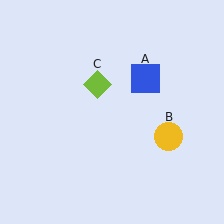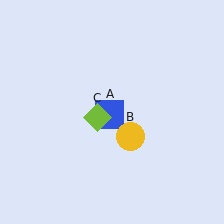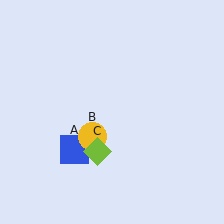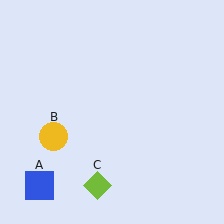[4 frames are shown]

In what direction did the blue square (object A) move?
The blue square (object A) moved down and to the left.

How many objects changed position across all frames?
3 objects changed position: blue square (object A), yellow circle (object B), lime diamond (object C).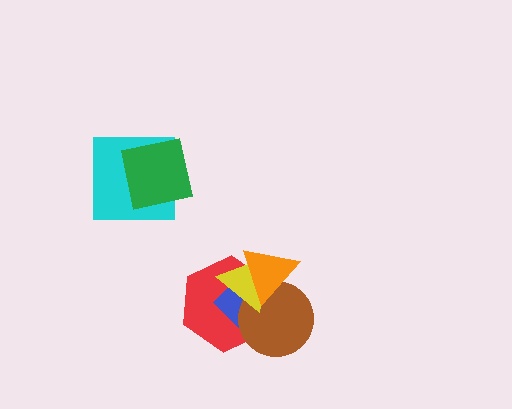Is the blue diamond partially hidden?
Yes, it is partially covered by another shape.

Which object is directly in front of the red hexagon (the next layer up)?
The blue diamond is directly in front of the red hexagon.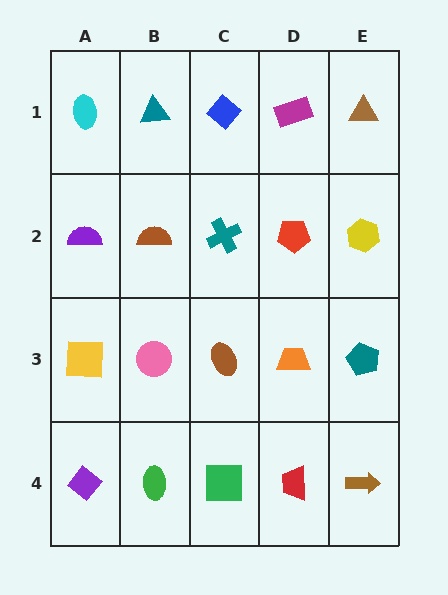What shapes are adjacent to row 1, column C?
A teal cross (row 2, column C), a teal triangle (row 1, column B), a magenta rectangle (row 1, column D).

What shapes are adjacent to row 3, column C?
A teal cross (row 2, column C), a green square (row 4, column C), a pink circle (row 3, column B), an orange trapezoid (row 3, column D).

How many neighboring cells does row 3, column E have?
3.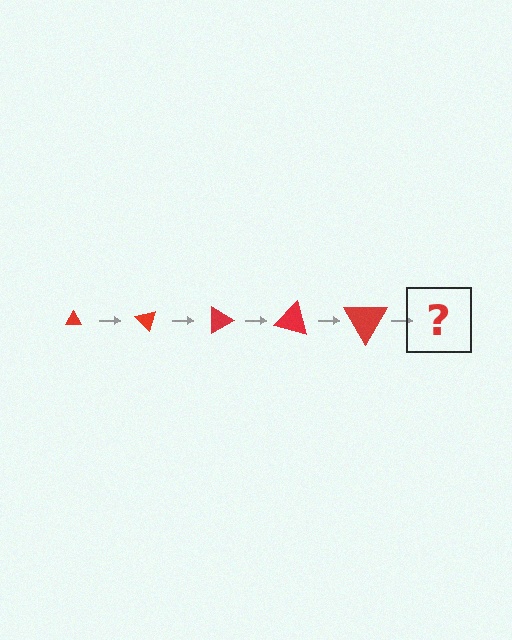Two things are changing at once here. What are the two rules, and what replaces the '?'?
The two rules are that the triangle grows larger each step and it rotates 45 degrees each step. The '?' should be a triangle, larger than the previous one and rotated 225 degrees from the start.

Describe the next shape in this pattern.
It should be a triangle, larger than the previous one and rotated 225 degrees from the start.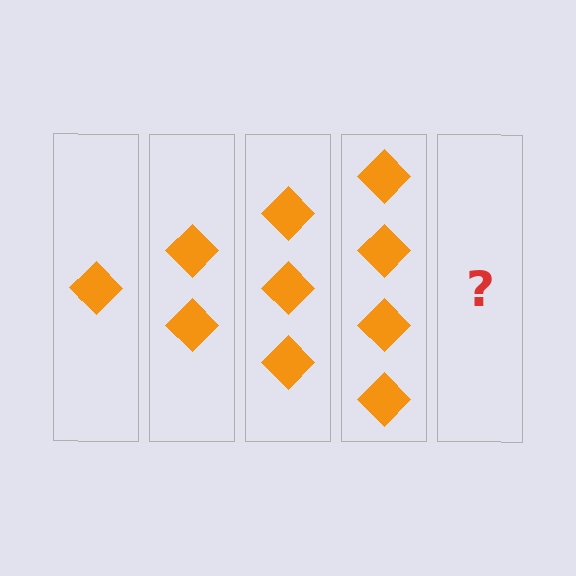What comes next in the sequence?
The next element should be 5 diamonds.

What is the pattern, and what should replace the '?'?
The pattern is that each step adds one more diamond. The '?' should be 5 diamonds.